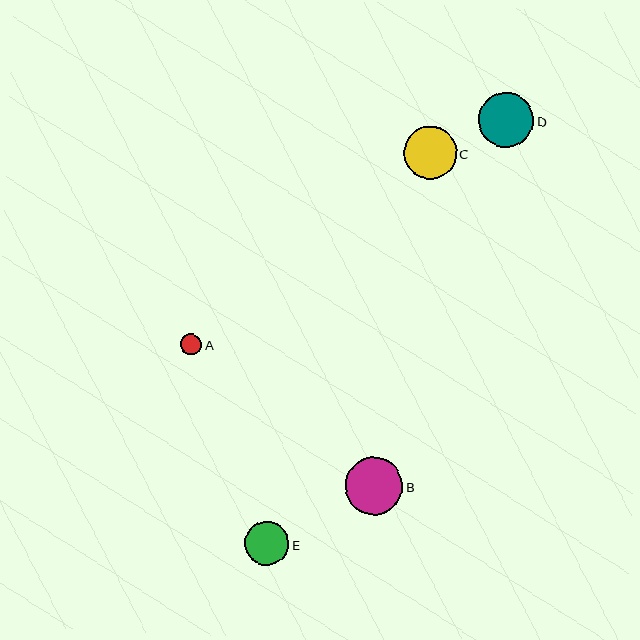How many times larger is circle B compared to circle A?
Circle B is approximately 2.7 times the size of circle A.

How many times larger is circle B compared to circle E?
Circle B is approximately 1.3 times the size of circle E.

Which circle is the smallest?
Circle A is the smallest with a size of approximately 22 pixels.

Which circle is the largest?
Circle B is the largest with a size of approximately 58 pixels.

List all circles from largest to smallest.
From largest to smallest: B, D, C, E, A.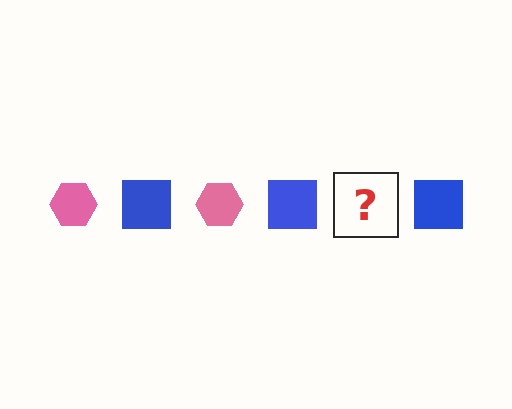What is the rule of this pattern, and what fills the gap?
The rule is that the pattern alternates between pink hexagon and blue square. The gap should be filled with a pink hexagon.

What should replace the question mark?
The question mark should be replaced with a pink hexagon.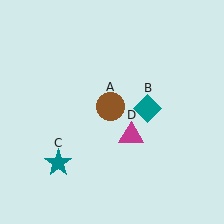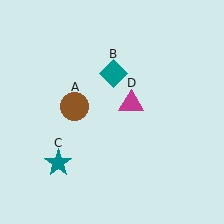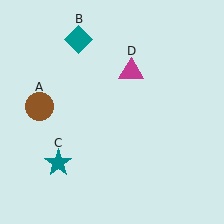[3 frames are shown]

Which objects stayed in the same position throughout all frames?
Teal star (object C) remained stationary.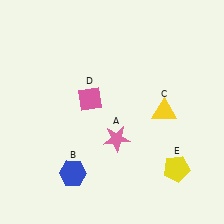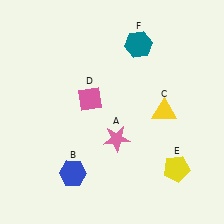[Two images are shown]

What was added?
A teal hexagon (F) was added in Image 2.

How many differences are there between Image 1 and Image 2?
There is 1 difference between the two images.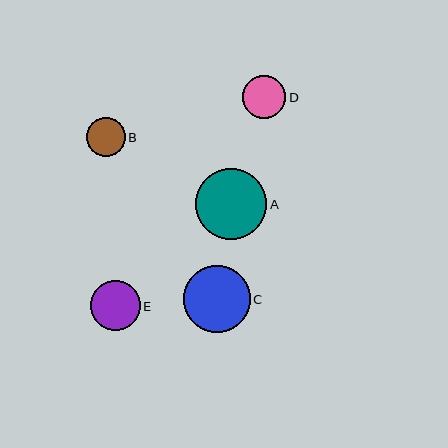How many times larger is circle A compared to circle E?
Circle A is approximately 1.4 times the size of circle E.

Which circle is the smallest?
Circle B is the smallest with a size of approximately 39 pixels.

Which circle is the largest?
Circle A is the largest with a size of approximately 71 pixels.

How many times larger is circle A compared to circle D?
Circle A is approximately 1.7 times the size of circle D.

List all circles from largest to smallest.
From largest to smallest: A, C, E, D, B.